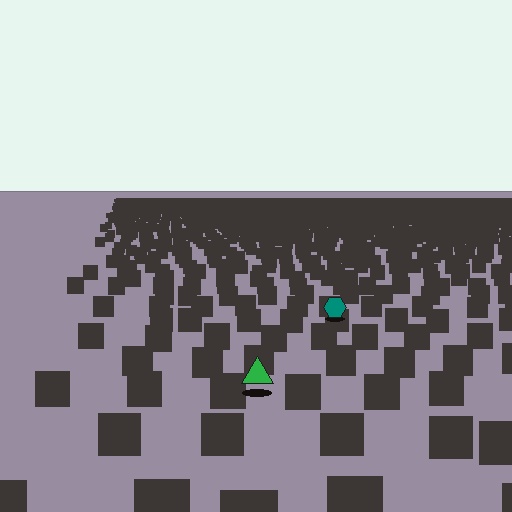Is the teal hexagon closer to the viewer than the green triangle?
No. The green triangle is closer — you can tell from the texture gradient: the ground texture is coarser near it.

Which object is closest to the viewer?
The green triangle is closest. The texture marks near it are larger and more spread out.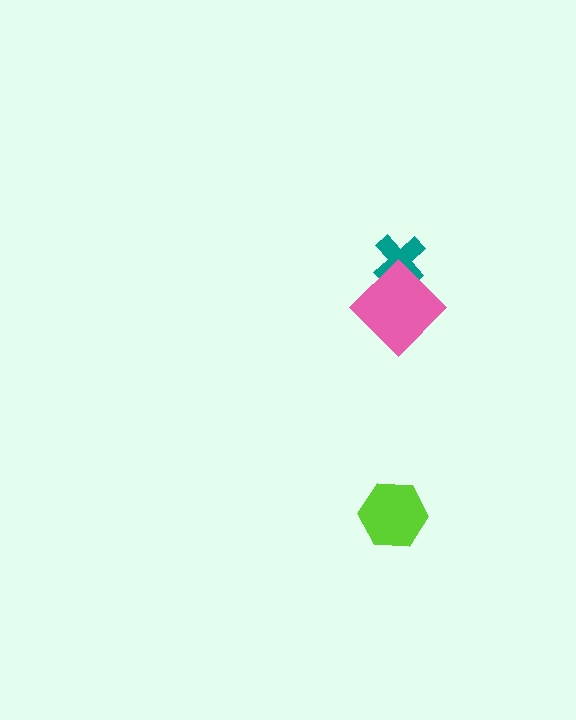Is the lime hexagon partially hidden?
No, no other shape covers it.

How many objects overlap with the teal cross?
1 object overlaps with the teal cross.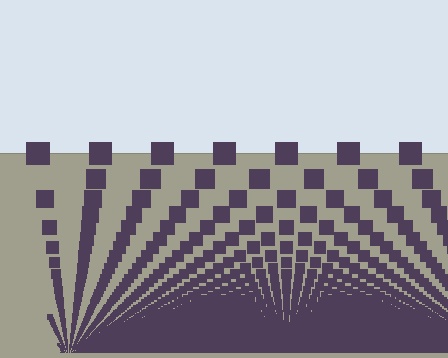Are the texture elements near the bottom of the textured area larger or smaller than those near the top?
Smaller. The gradient is inverted — elements near the bottom are smaller and denser.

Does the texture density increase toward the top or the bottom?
Density increases toward the bottom.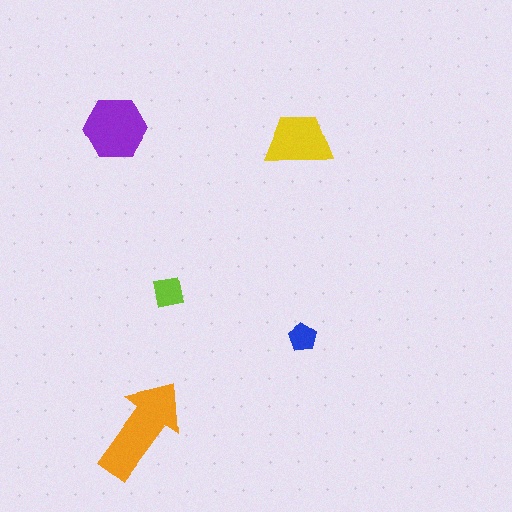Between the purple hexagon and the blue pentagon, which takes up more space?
The purple hexagon.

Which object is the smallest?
The blue pentagon.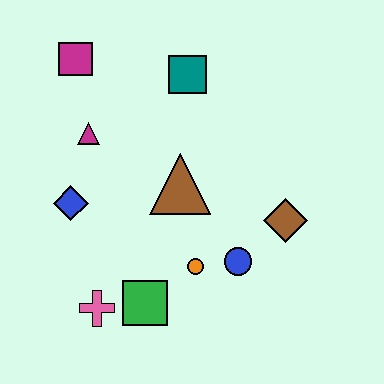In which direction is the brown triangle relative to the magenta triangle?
The brown triangle is to the right of the magenta triangle.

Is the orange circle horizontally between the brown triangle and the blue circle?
Yes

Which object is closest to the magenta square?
The magenta triangle is closest to the magenta square.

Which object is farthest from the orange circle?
The magenta square is farthest from the orange circle.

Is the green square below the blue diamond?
Yes